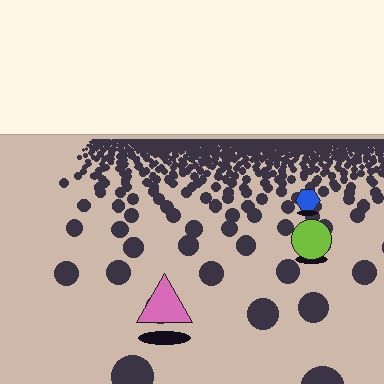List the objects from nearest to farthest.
From nearest to farthest: the pink triangle, the lime circle, the blue hexagon.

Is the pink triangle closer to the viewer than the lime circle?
Yes. The pink triangle is closer — you can tell from the texture gradient: the ground texture is coarser near it.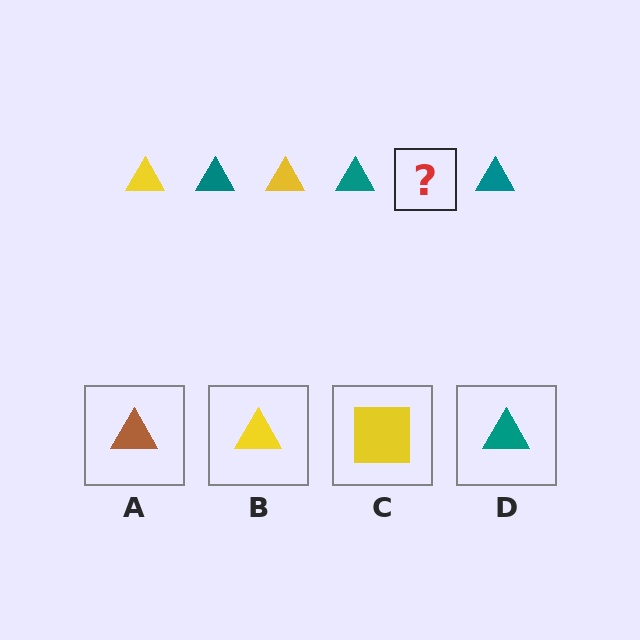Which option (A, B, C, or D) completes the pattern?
B.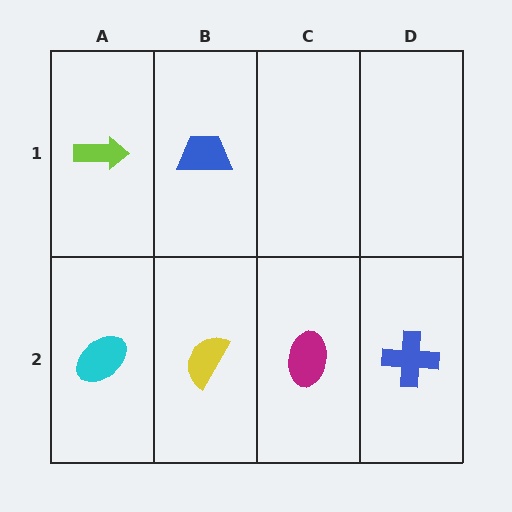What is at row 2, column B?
A yellow semicircle.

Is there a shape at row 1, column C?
No, that cell is empty.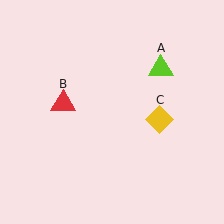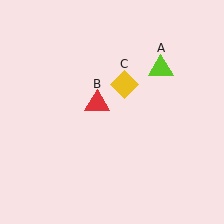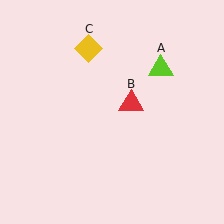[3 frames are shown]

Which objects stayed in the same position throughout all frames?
Lime triangle (object A) remained stationary.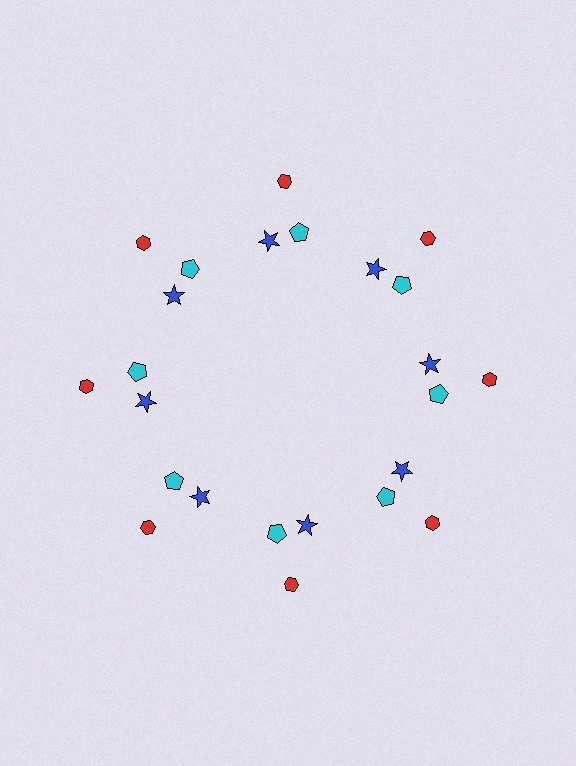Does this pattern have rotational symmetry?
Yes, this pattern has 8-fold rotational symmetry. It looks the same after rotating 45 degrees around the center.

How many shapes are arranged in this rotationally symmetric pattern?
There are 24 shapes, arranged in 8 groups of 3.